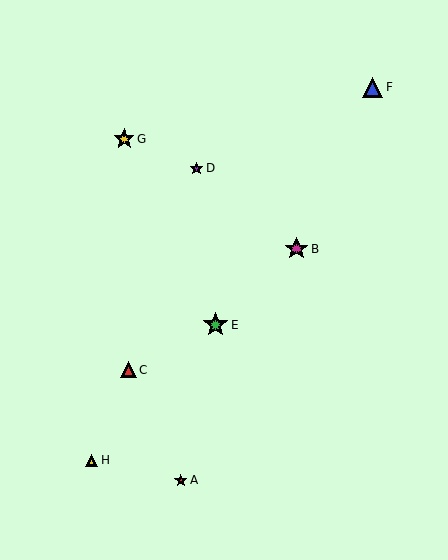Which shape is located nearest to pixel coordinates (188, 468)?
The red star (labeled A) at (181, 480) is nearest to that location.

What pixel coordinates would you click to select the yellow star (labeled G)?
Click at (124, 139) to select the yellow star G.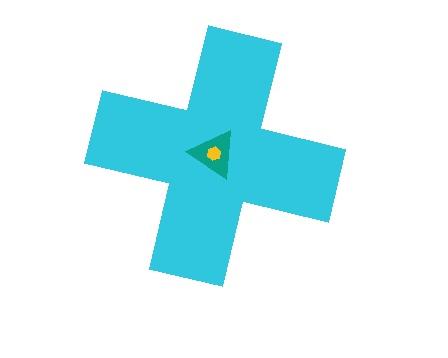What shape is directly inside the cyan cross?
The teal triangle.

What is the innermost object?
The yellow hexagon.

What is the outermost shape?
The cyan cross.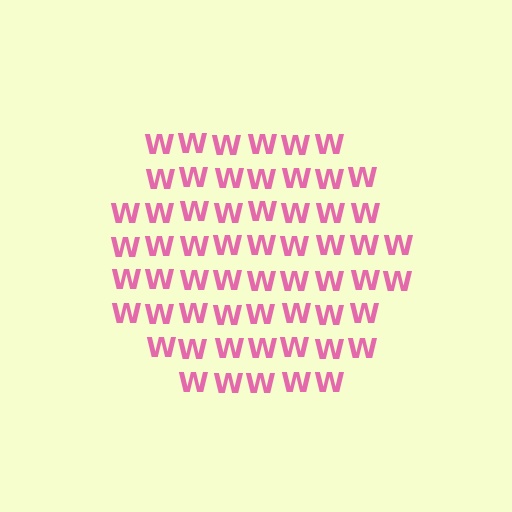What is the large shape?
The large shape is a hexagon.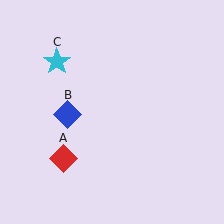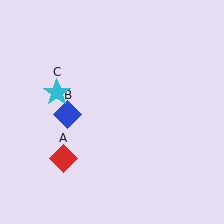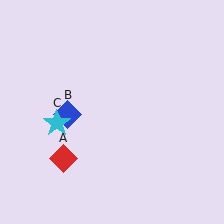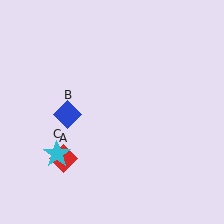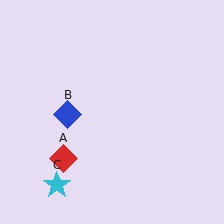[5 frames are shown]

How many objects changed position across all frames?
1 object changed position: cyan star (object C).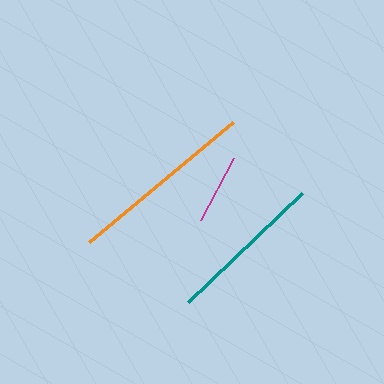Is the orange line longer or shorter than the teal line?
The orange line is longer than the teal line.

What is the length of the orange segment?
The orange segment is approximately 188 pixels long.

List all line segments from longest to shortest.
From longest to shortest: orange, teal, magenta.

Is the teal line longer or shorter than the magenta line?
The teal line is longer than the magenta line.